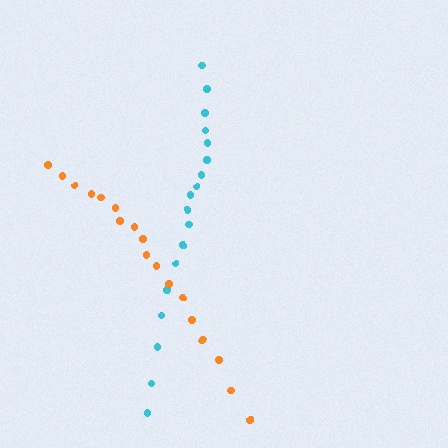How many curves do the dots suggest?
There are 2 distinct paths.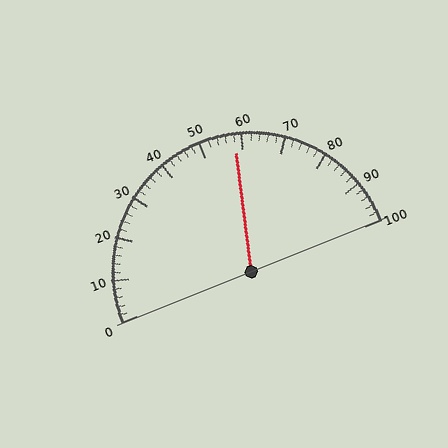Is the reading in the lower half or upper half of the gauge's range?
The reading is in the upper half of the range (0 to 100).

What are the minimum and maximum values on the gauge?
The gauge ranges from 0 to 100.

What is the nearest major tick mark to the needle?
The nearest major tick mark is 60.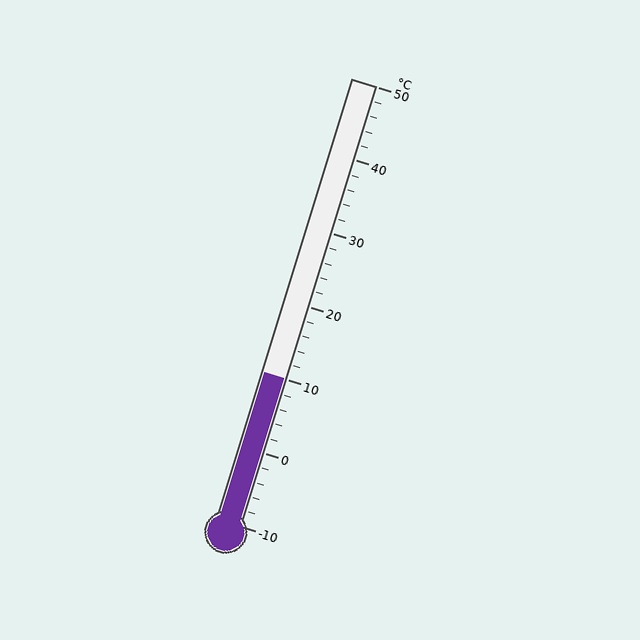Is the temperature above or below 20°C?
The temperature is below 20°C.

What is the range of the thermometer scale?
The thermometer scale ranges from -10°C to 50°C.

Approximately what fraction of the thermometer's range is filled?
The thermometer is filled to approximately 35% of its range.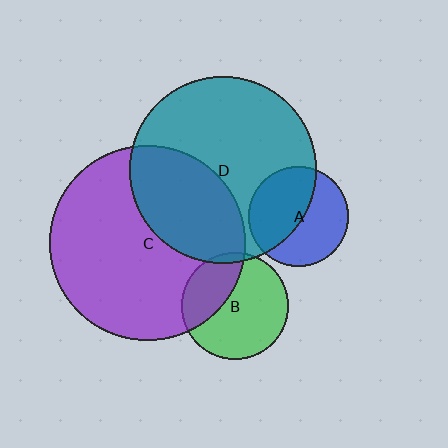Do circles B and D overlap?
Yes.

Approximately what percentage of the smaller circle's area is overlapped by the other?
Approximately 5%.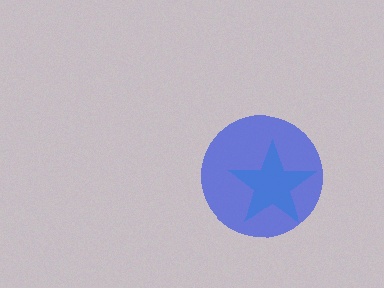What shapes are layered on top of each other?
The layered shapes are: a cyan star, a blue circle.